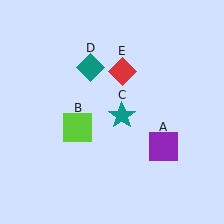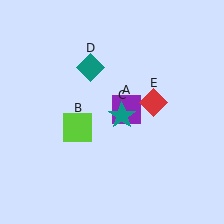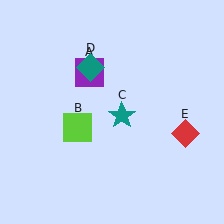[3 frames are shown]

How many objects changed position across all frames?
2 objects changed position: purple square (object A), red diamond (object E).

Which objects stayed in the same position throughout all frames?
Lime square (object B) and teal star (object C) and teal diamond (object D) remained stationary.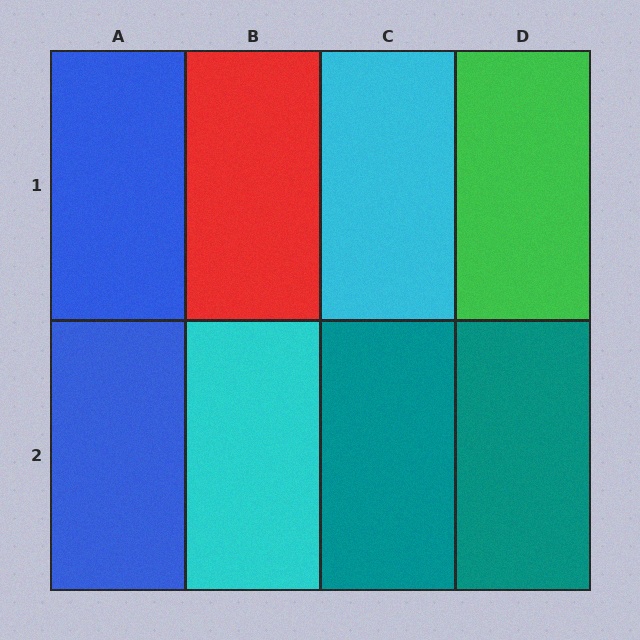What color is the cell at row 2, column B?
Cyan.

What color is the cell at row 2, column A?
Blue.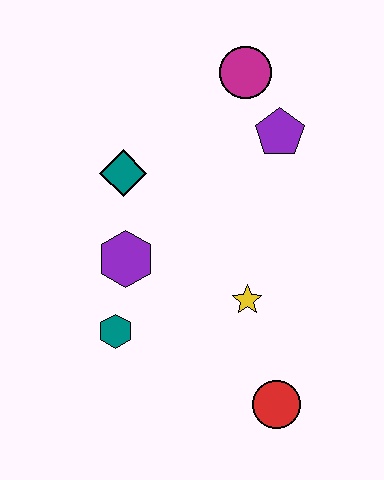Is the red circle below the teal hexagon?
Yes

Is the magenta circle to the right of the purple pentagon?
No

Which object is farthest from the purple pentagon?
The red circle is farthest from the purple pentagon.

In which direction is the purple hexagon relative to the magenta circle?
The purple hexagon is below the magenta circle.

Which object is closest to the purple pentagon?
The magenta circle is closest to the purple pentagon.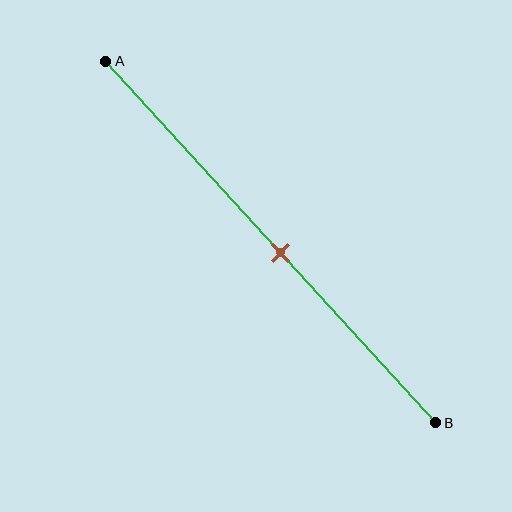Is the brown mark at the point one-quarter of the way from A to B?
No, the mark is at about 55% from A, not at the 25% one-quarter point.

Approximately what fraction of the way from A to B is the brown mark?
The brown mark is approximately 55% of the way from A to B.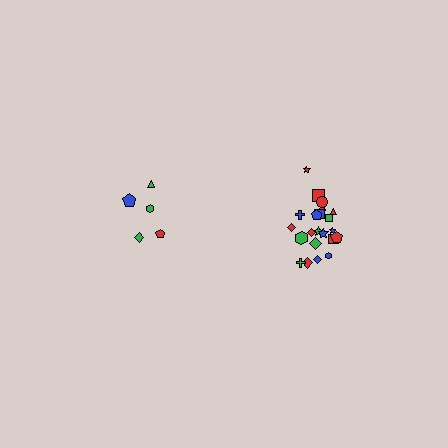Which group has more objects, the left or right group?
The right group.